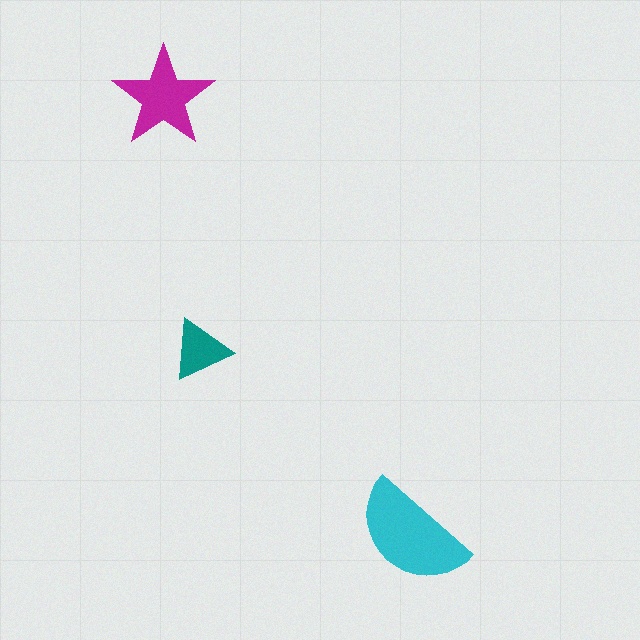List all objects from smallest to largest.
The teal triangle, the magenta star, the cyan semicircle.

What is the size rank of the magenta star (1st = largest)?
2nd.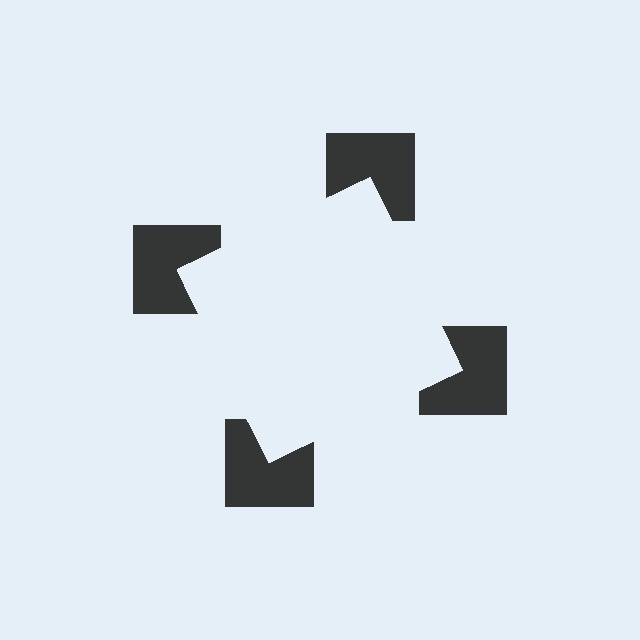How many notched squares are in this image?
There are 4 — one at each vertex of the illusory square.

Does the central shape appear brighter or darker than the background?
It typically appears slightly brighter than the background, even though no actual brightness change is drawn.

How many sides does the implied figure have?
4 sides.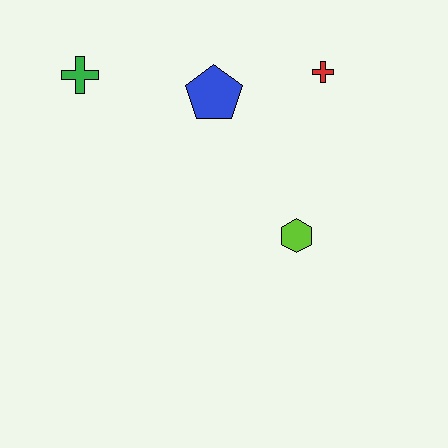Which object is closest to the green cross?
The blue pentagon is closest to the green cross.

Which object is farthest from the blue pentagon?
The lime hexagon is farthest from the blue pentagon.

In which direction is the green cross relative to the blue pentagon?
The green cross is to the left of the blue pentagon.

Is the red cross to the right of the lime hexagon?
Yes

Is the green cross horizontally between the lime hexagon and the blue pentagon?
No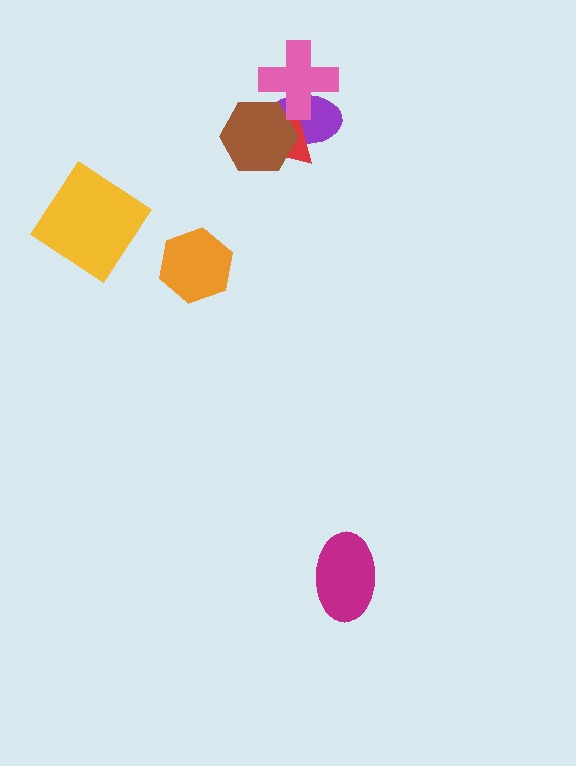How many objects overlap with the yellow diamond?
0 objects overlap with the yellow diamond.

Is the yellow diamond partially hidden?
No, no other shape covers it.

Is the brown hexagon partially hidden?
Yes, it is partially covered by another shape.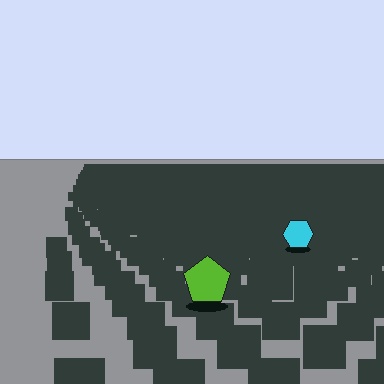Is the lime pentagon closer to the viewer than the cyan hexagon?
Yes. The lime pentagon is closer — you can tell from the texture gradient: the ground texture is coarser near it.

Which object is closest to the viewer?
The lime pentagon is closest. The texture marks near it are larger and more spread out.